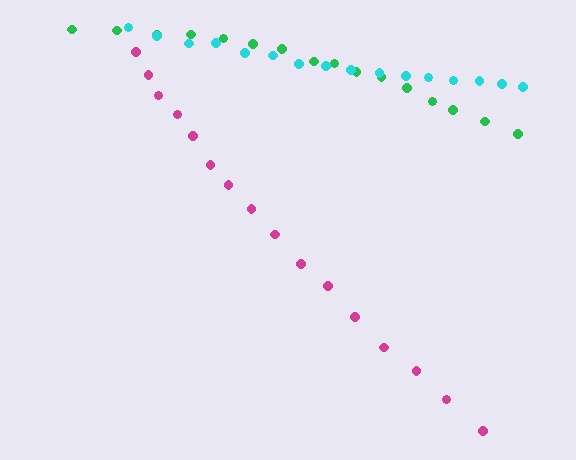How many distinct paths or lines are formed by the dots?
There are 3 distinct paths.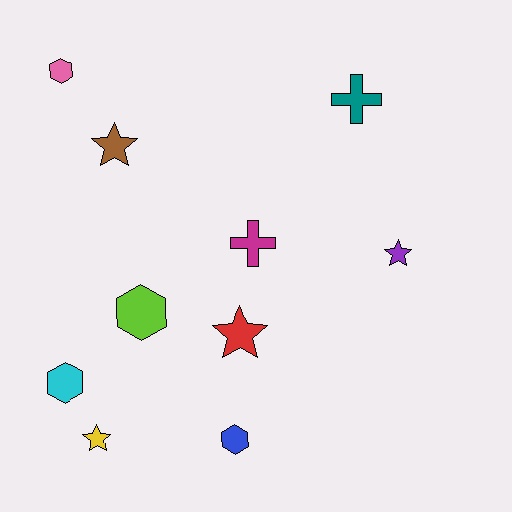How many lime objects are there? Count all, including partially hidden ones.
There is 1 lime object.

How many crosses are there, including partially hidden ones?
There are 2 crosses.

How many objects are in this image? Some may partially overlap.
There are 10 objects.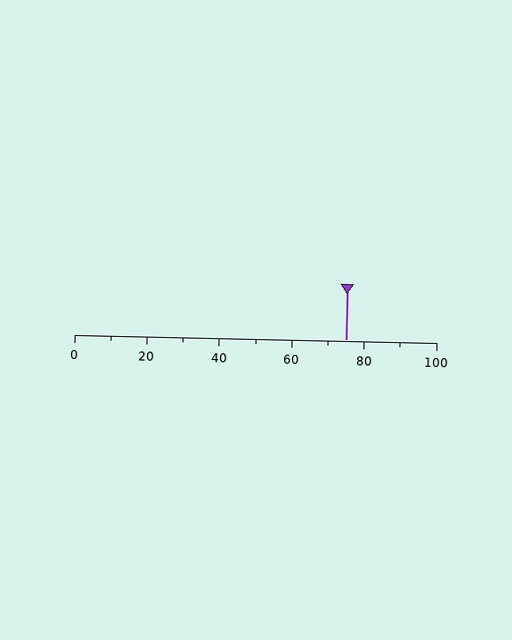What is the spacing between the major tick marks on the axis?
The major ticks are spaced 20 apart.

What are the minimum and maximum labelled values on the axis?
The axis runs from 0 to 100.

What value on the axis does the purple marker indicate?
The marker indicates approximately 75.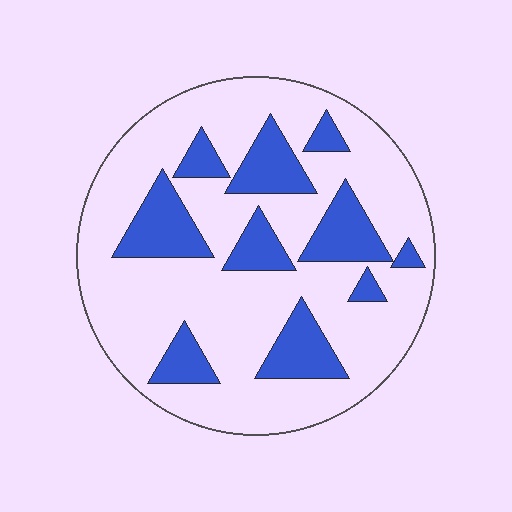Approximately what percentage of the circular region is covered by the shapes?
Approximately 25%.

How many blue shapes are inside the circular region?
10.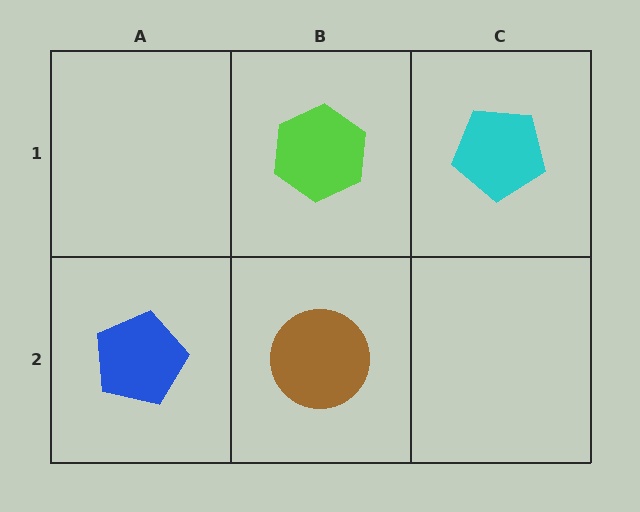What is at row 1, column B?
A lime hexagon.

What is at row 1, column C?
A cyan pentagon.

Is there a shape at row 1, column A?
No, that cell is empty.